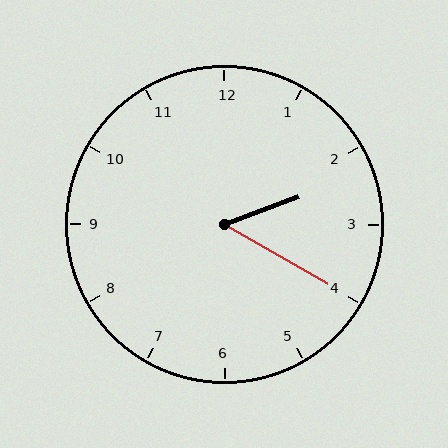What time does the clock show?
2:20.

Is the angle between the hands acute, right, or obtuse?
It is acute.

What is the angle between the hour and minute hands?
Approximately 50 degrees.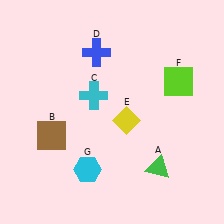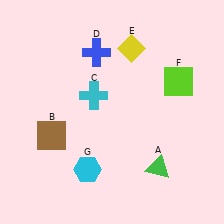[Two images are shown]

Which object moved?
The yellow diamond (E) moved up.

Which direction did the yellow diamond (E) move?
The yellow diamond (E) moved up.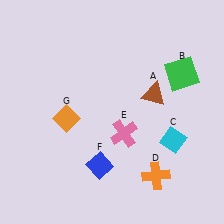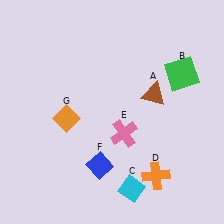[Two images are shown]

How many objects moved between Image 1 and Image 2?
1 object moved between the two images.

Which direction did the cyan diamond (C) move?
The cyan diamond (C) moved down.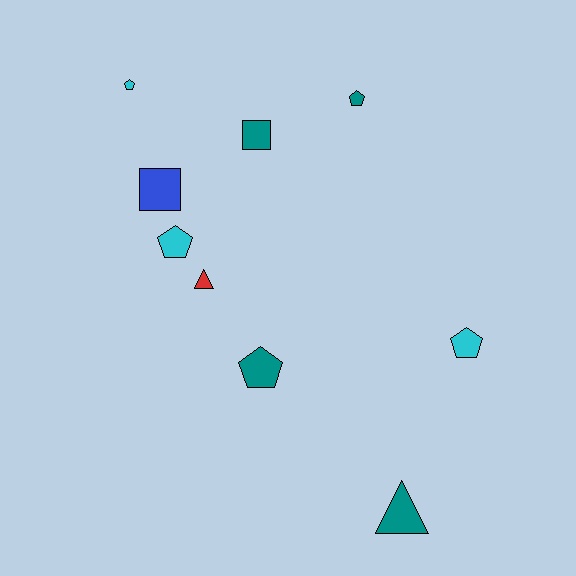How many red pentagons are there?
There are no red pentagons.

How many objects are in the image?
There are 9 objects.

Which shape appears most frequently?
Pentagon, with 5 objects.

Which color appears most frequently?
Teal, with 4 objects.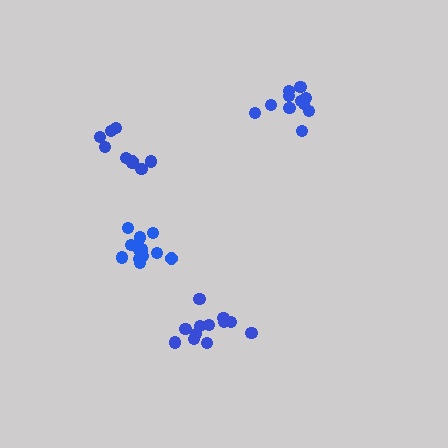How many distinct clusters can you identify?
There are 4 distinct clusters.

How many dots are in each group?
Group 1: 12 dots, Group 2: 11 dots, Group 3: 9 dots, Group 4: 12 dots (44 total).